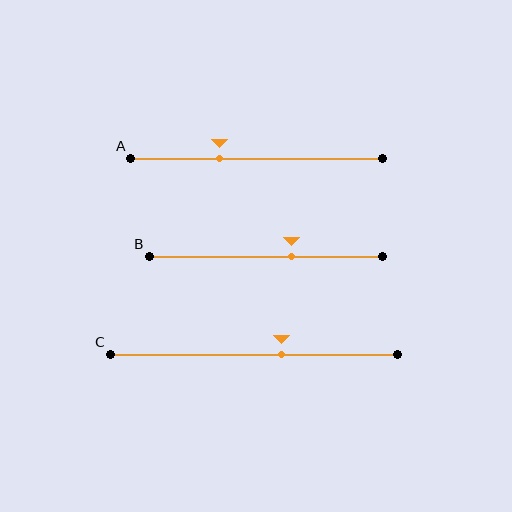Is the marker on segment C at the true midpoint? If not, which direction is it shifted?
No, the marker on segment C is shifted to the right by about 10% of the segment length.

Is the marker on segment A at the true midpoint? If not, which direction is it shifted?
No, the marker on segment A is shifted to the left by about 15% of the segment length.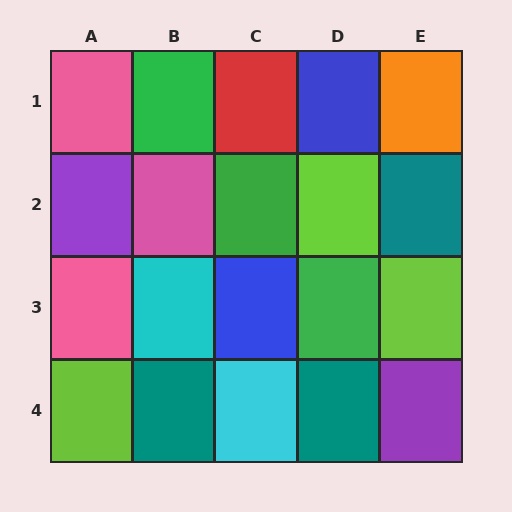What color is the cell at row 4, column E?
Purple.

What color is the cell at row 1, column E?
Orange.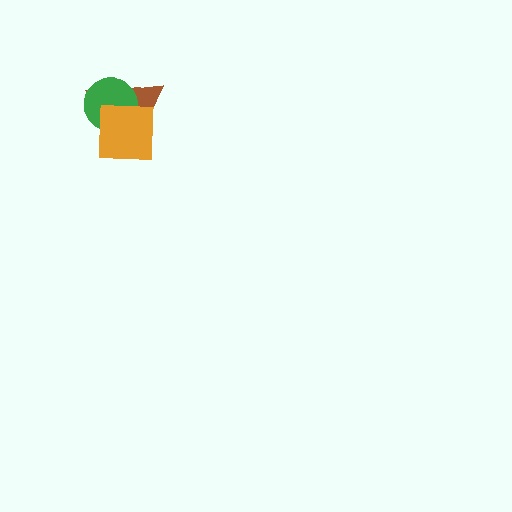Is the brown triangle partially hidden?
Yes, it is partially covered by another shape.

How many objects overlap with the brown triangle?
2 objects overlap with the brown triangle.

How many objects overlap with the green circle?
2 objects overlap with the green circle.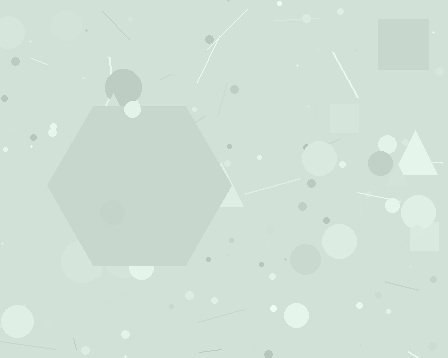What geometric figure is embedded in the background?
A hexagon is embedded in the background.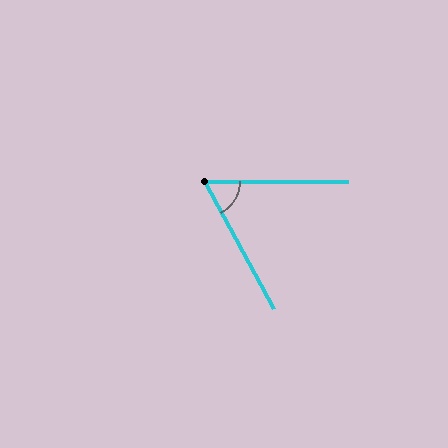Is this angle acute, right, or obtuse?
It is acute.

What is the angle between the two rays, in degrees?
Approximately 62 degrees.